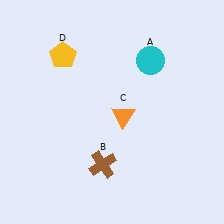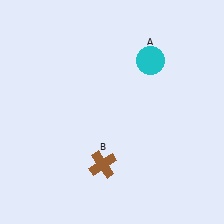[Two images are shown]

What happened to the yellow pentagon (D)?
The yellow pentagon (D) was removed in Image 2. It was in the top-left area of Image 1.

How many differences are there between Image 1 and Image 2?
There are 2 differences between the two images.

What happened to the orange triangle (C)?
The orange triangle (C) was removed in Image 2. It was in the bottom-right area of Image 1.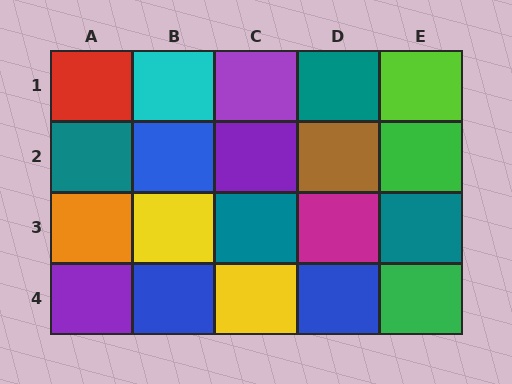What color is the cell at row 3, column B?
Yellow.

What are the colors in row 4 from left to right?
Purple, blue, yellow, blue, green.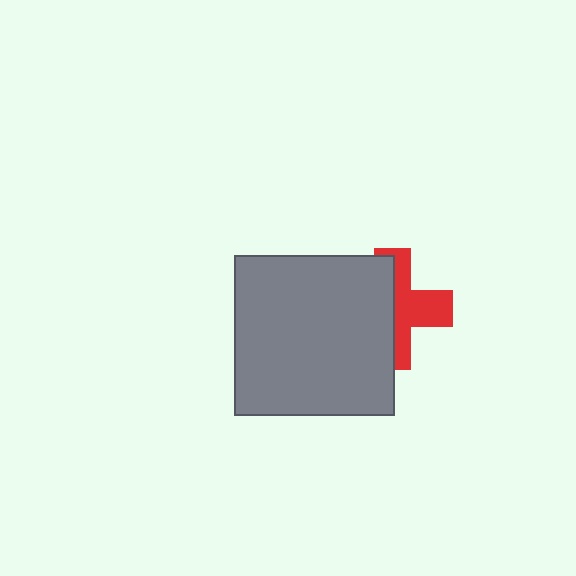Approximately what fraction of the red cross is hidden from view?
Roughly 52% of the red cross is hidden behind the gray square.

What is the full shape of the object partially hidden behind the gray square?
The partially hidden object is a red cross.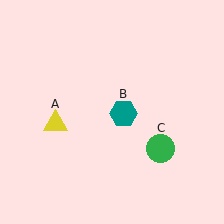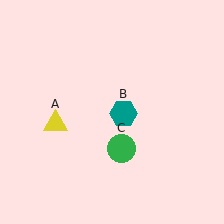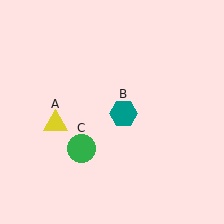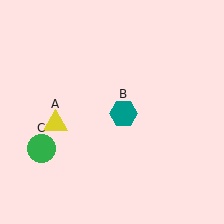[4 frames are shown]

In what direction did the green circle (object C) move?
The green circle (object C) moved left.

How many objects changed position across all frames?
1 object changed position: green circle (object C).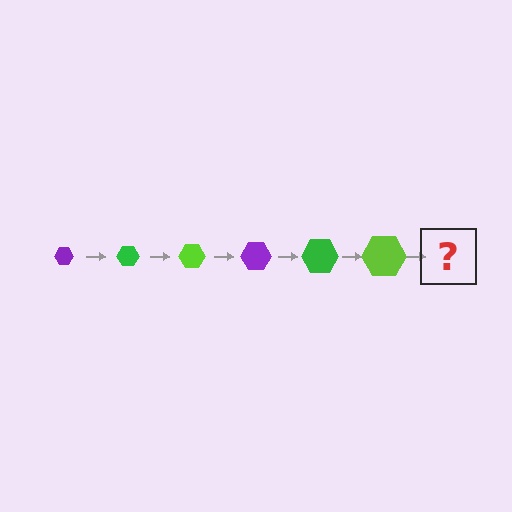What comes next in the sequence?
The next element should be a purple hexagon, larger than the previous one.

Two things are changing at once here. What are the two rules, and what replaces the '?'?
The two rules are that the hexagon grows larger each step and the color cycles through purple, green, and lime. The '?' should be a purple hexagon, larger than the previous one.